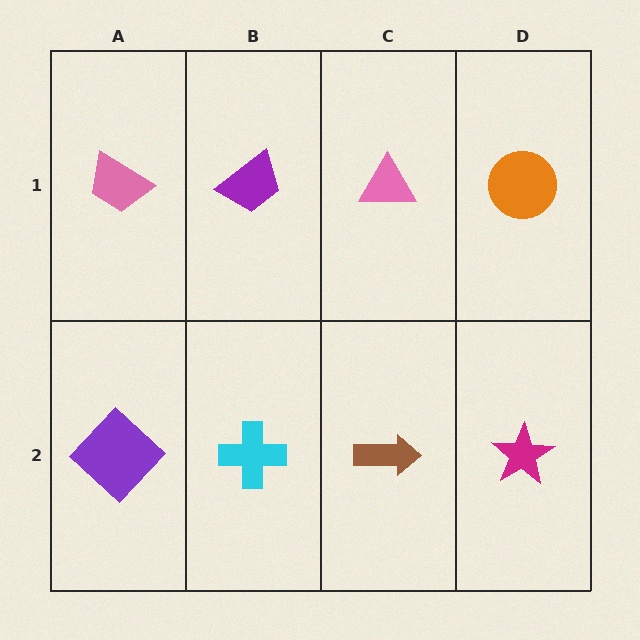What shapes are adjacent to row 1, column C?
A brown arrow (row 2, column C), a purple trapezoid (row 1, column B), an orange circle (row 1, column D).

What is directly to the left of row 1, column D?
A pink triangle.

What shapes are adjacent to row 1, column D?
A magenta star (row 2, column D), a pink triangle (row 1, column C).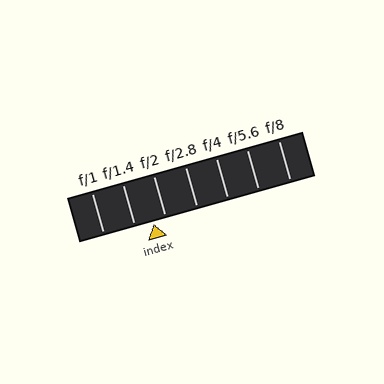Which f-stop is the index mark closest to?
The index mark is closest to f/2.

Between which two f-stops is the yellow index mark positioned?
The index mark is between f/1.4 and f/2.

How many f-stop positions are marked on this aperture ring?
There are 7 f-stop positions marked.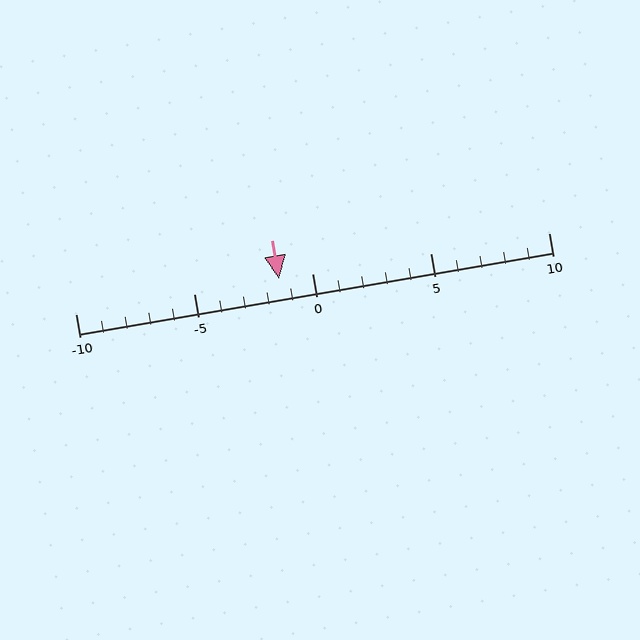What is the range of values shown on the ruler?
The ruler shows values from -10 to 10.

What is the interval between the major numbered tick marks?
The major tick marks are spaced 5 units apart.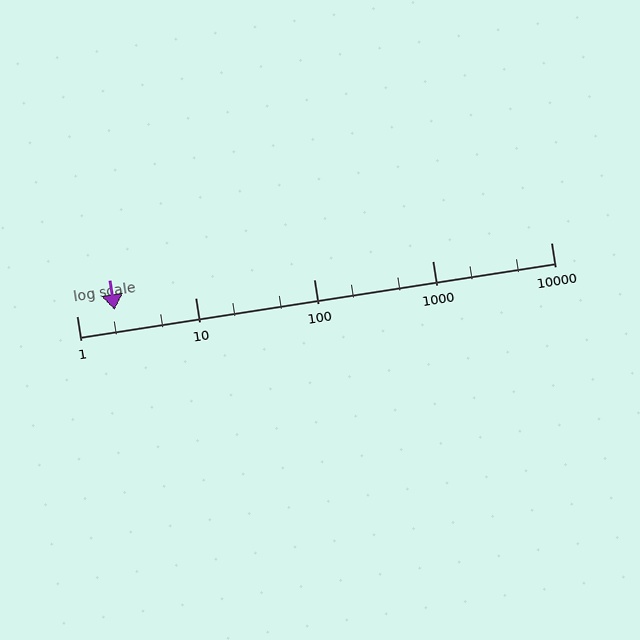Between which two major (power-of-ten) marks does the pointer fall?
The pointer is between 1 and 10.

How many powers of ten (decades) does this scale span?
The scale spans 4 decades, from 1 to 10000.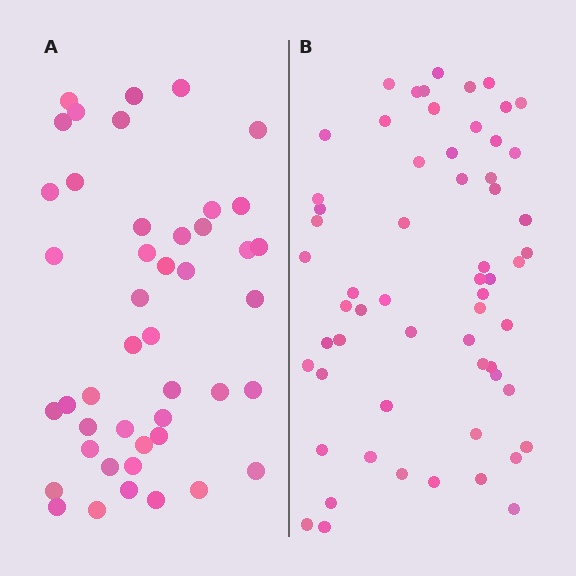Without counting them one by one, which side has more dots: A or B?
Region B (the right region) has more dots.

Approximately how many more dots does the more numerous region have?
Region B has approximately 15 more dots than region A.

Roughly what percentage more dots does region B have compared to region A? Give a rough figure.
About 35% more.